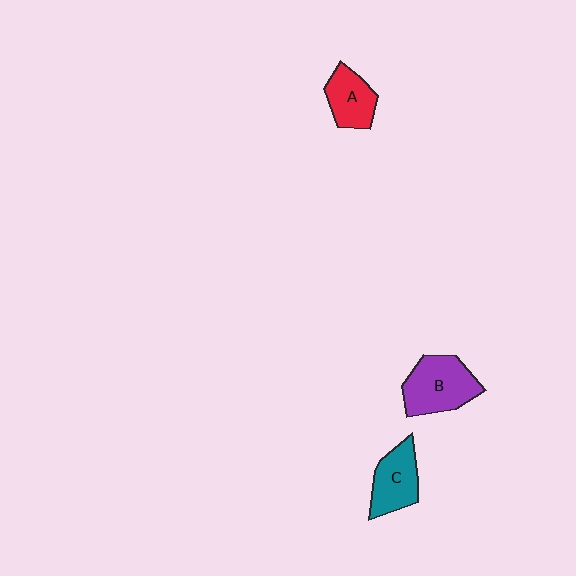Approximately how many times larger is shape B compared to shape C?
Approximately 1.3 times.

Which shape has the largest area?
Shape B (purple).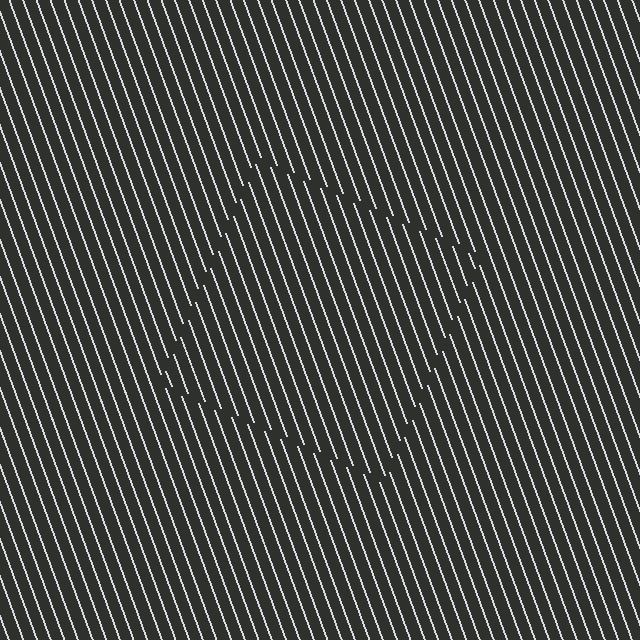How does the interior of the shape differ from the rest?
The interior of the shape contains the same grating, shifted by half a period — the contour is defined by the phase discontinuity where line-ends from the inner and outer gratings abut.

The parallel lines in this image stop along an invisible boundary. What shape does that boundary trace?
An illusory square. The interior of the shape contains the same grating, shifted by half a period — the contour is defined by the phase discontinuity where line-ends from the inner and outer gratings abut.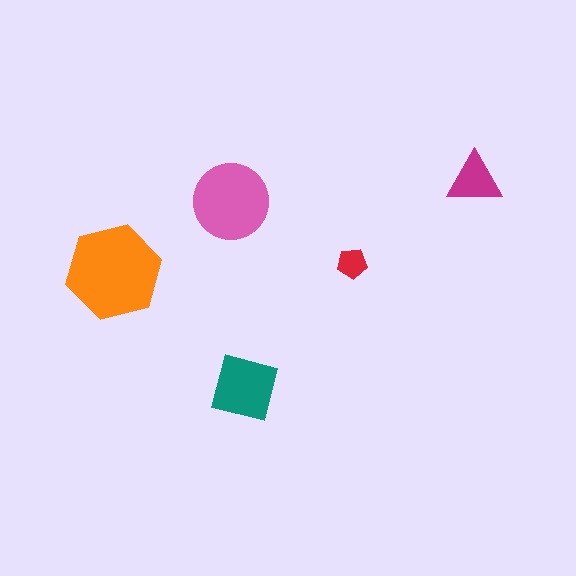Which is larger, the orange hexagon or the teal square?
The orange hexagon.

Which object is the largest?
The orange hexagon.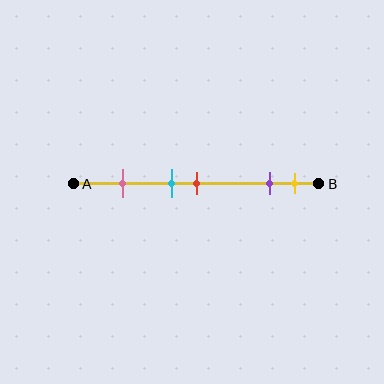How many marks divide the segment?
There are 5 marks dividing the segment.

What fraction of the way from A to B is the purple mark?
The purple mark is approximately 80% (0.8) of the way from A to B.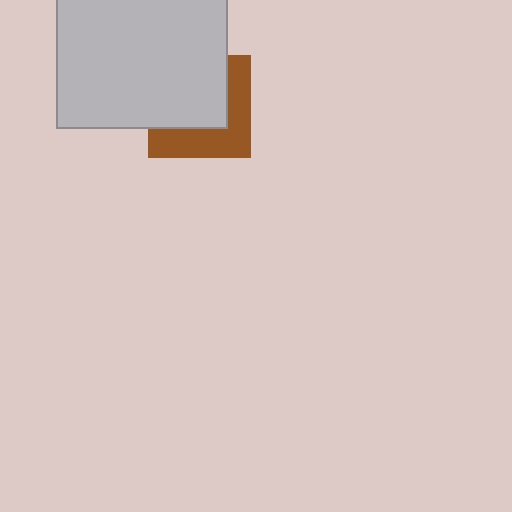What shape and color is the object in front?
The object in front is a light gray square.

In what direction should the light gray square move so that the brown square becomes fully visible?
The light gray square should move toward the upper-left. That is the shortest direction to clear the overlap and leave the brown square fully visible.